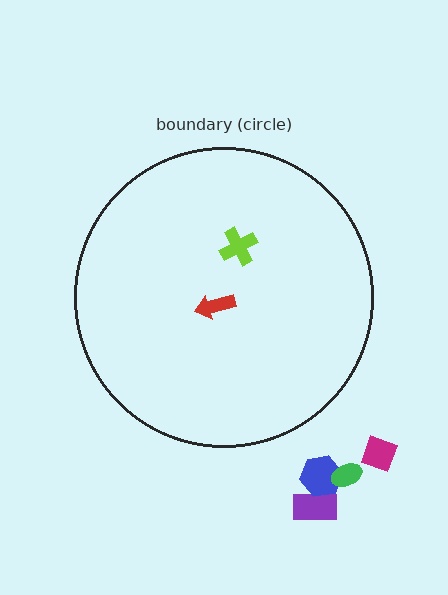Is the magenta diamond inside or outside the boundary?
Outside.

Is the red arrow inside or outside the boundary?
Inside.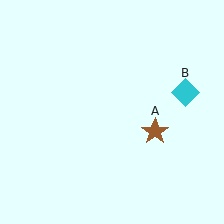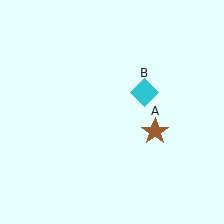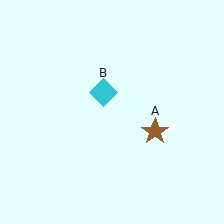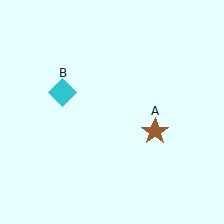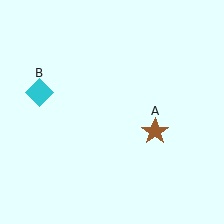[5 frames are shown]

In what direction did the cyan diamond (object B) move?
The cyan diamond (object B) moved left.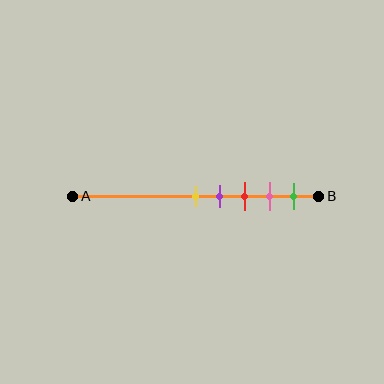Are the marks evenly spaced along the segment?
Yes, the marks are approximately evenly spaced.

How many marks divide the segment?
There are 5 marks dividing the segment.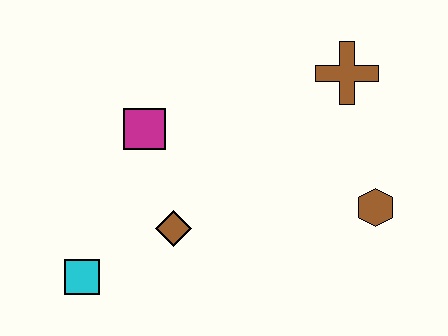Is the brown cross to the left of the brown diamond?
No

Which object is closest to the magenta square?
The brown diamond is closest to the magenta square.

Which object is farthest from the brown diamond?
The brown cross is farthest from the brown diamond.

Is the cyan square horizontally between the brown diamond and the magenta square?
No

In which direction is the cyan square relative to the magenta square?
The cyan square is below the magenta square.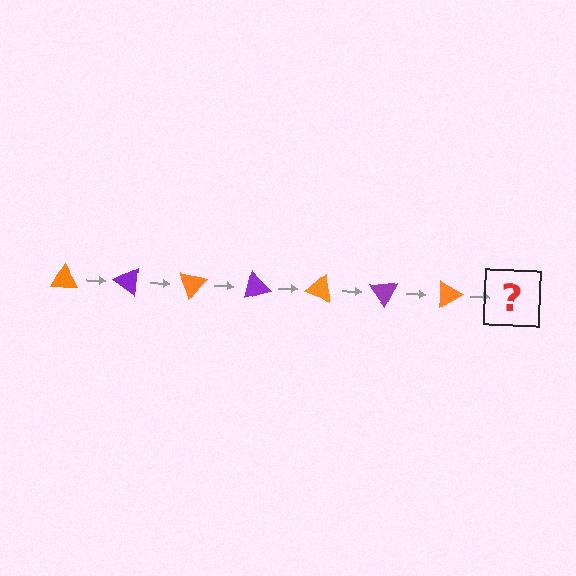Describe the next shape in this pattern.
It should be a purple triangle, rotated 245 degrees from the start.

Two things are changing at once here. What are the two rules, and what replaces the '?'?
The two rules are that it rotates 35 degrees each step and the color cycles through orange and purple. The '?' should be a purple triangle, rotated 245 degrees from the start.